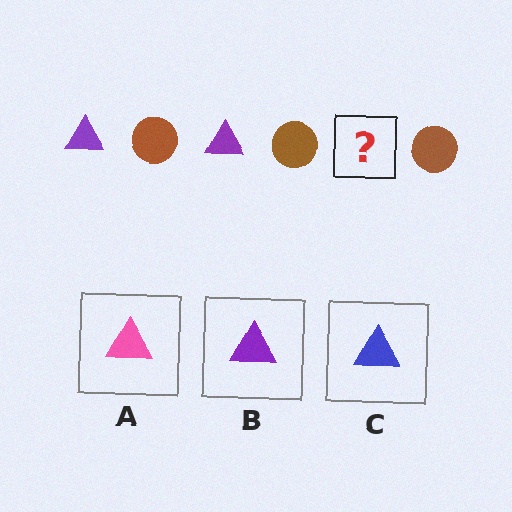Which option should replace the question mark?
Option B.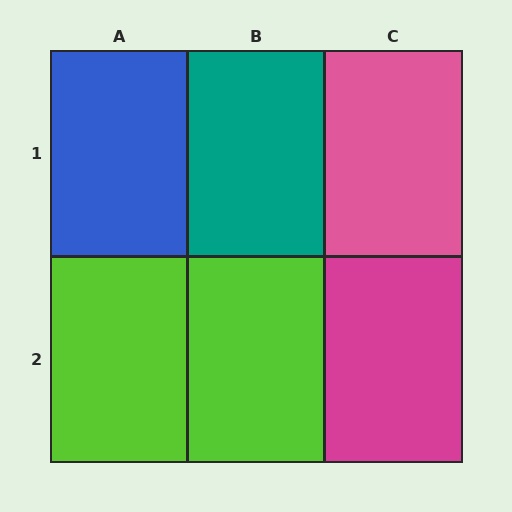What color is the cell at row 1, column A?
Blue.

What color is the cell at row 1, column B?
Teal.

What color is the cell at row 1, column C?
Pink.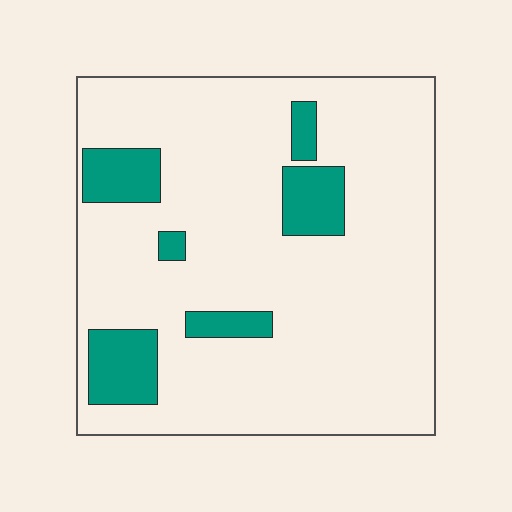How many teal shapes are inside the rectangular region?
6.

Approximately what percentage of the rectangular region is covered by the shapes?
Approximately 15%.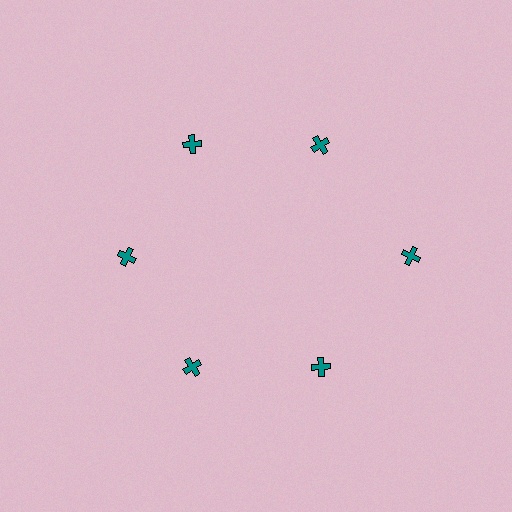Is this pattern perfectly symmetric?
No. The 6 teal crosses are arranged in a ring, but one element near the 3 o'clock position is pushed outward from the center, breaking the 6-fold rotational symmetry.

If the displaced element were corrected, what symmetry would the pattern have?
It would have 6-fold rotational symmetry — the pattern would map onto itself every 60 degrees.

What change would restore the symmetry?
The symmetry would be restored by moving it inward, back onto the ring so that all 6 crosses sit at equal angles and equal distance from the center.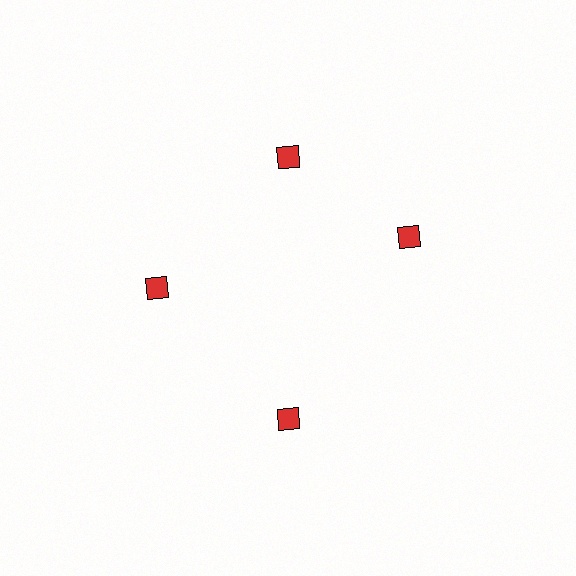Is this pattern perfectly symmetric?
No. The 4 red diamonds are arranged in a ring, but one element near the 3 o'clock position is rotated out of alignment along the ring, breaking the 4-fold rotational symmetry.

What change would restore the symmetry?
The symmetry would be restored by rotating it back into even spacing with its neighbors so that all 4 diamonds sit at equal angles and equal distance from the center.